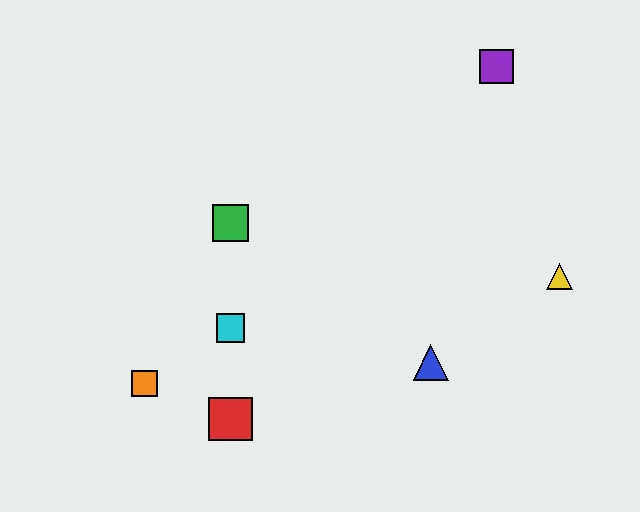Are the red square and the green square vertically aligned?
Yes, both are at x≈231.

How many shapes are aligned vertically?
3 shapes (the red square, the green square, the cyan square) are aligned vertically.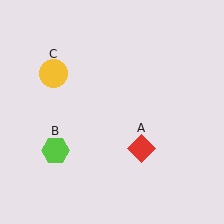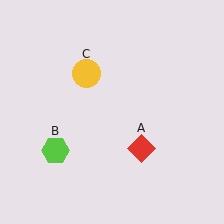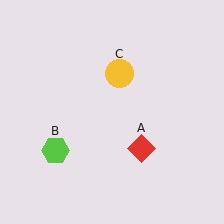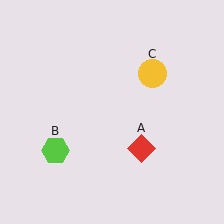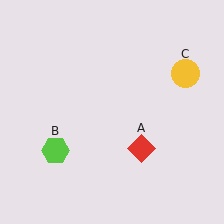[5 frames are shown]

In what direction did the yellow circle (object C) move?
The yellow circle (object C) moved right.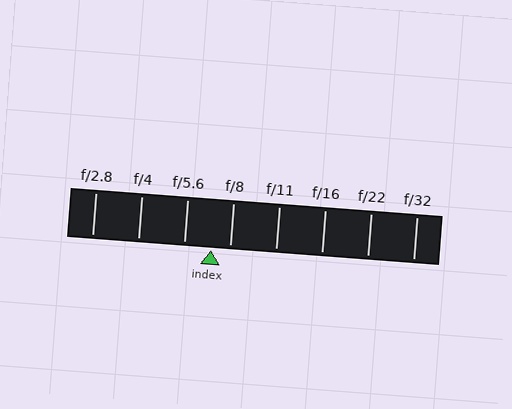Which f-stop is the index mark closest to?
The index mark is closest to f/8.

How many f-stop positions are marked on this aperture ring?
There are 8 f-stop positions marked.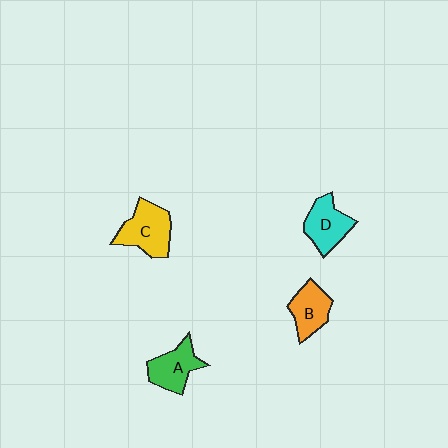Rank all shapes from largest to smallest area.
From largest to smallest: C (yellow), D (cyan), A (green), B (orange).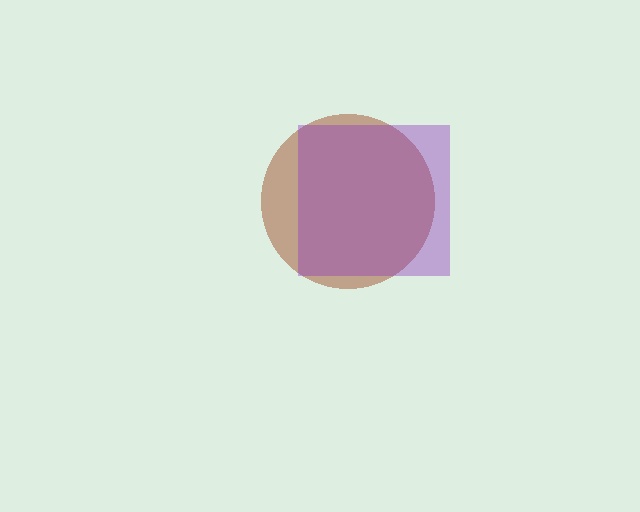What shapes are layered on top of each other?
The layered shapes are: a brown circle, a purple square.